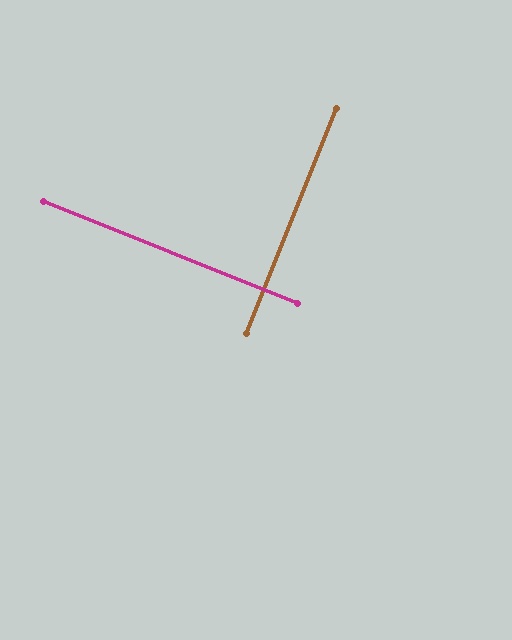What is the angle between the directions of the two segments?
Approximately 90 degrees.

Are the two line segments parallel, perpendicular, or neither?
Perpendicular — they meet at approximately 90°.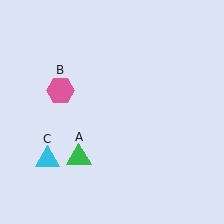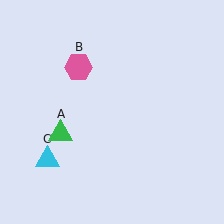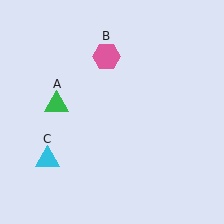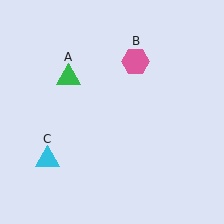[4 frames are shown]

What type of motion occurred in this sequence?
The green triangle (object A), pink hexagon (object B) rotated clockwise around the center of the scene.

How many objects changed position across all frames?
2 objects changed position: green triangle (object A), pink hexagon (object B).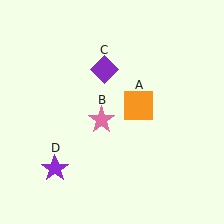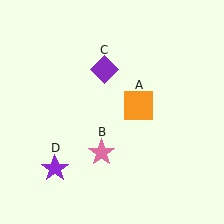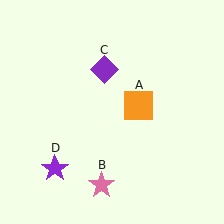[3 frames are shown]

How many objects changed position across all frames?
1 object changed position: pink star (object B).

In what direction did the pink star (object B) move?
The pink star (object B) moved down.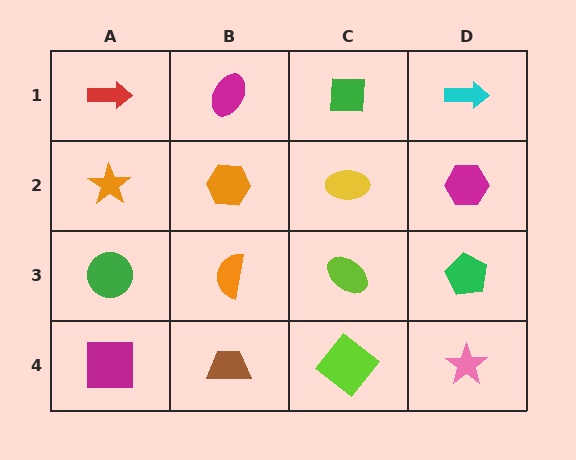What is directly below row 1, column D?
A magenta hexagon.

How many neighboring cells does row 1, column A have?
2.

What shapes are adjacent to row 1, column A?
An orange star (row 2, column A), a magenta ellipse (row 1, column B).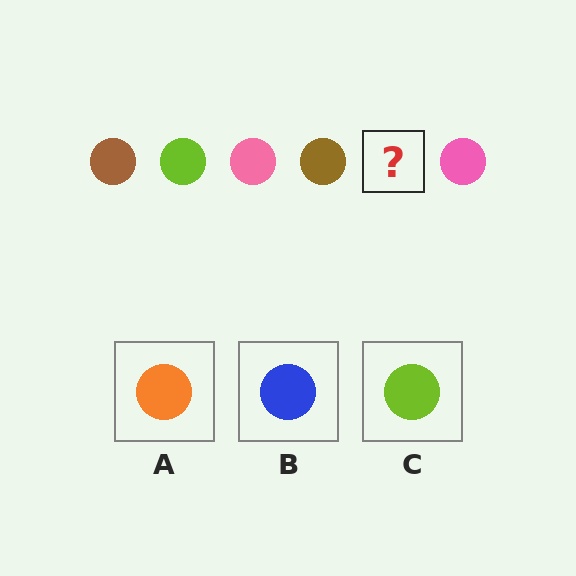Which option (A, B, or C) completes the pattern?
C.